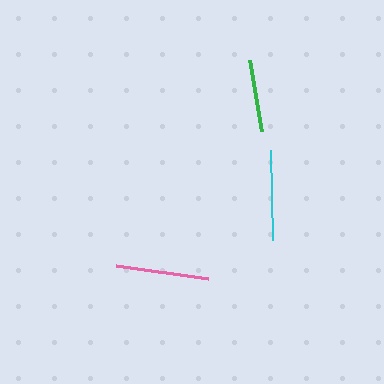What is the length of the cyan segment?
The cyan segment is approximately 90 pixels long.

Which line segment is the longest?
The pink line is the longest at approximately 94 pixels.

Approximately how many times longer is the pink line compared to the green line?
The pink line is approximately 1.3 times the length of the green line.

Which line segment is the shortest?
The green line is the shortest at approximately 73 pixels.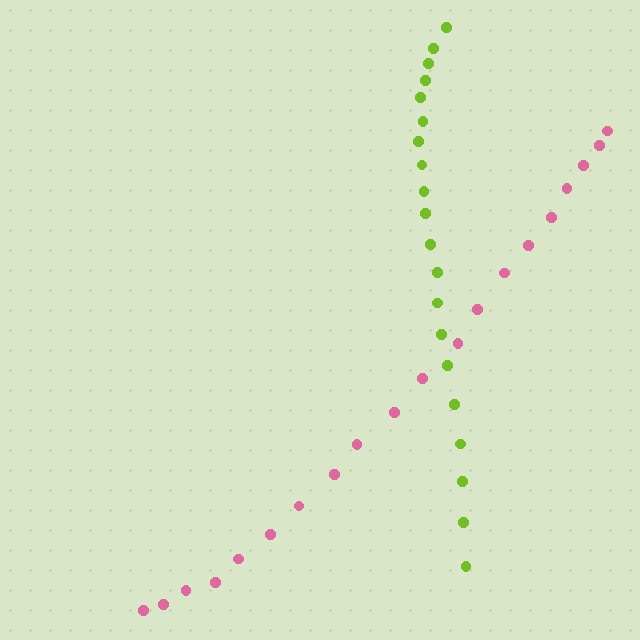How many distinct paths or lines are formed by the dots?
There are 2 distinct paths.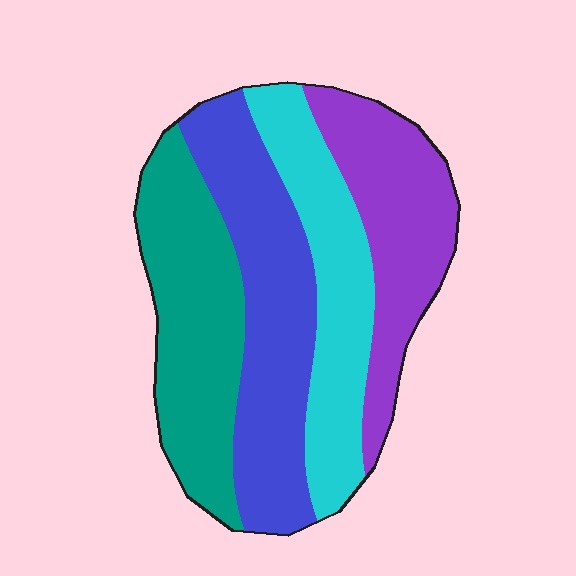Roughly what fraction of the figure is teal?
Teal covers roughly 25% of the figure.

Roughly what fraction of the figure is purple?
Purple takes up between a sixth and a third of the figure.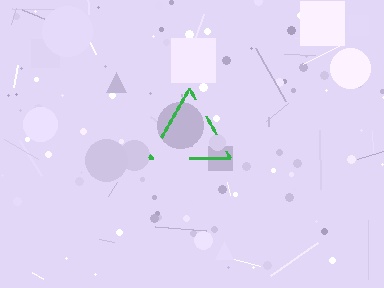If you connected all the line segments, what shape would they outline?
They would outline a triangle.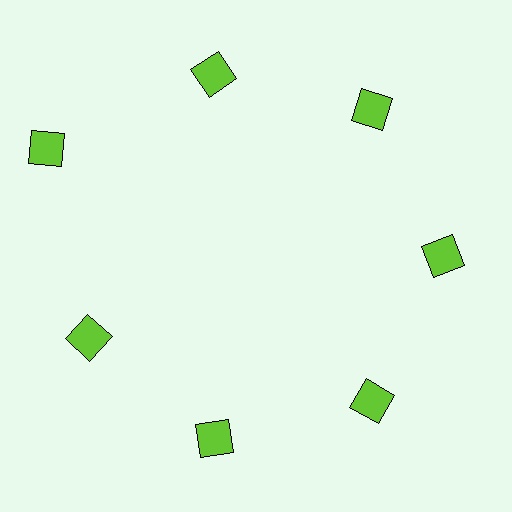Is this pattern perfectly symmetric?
No. The 7 lime squares are arranged in a ring, but one element near the 10 o'clock position is pushed outward from the center, breaking the 7-fold rotational symmetry.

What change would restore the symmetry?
The symmetry would be restored by moving it inward, back onto the ring so that all 7 squares sit at equal angles and equal distance from the center.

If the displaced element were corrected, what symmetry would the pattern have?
It would have 7-fold rotational symmetry — the pattern would map onto itself every 51 degrees.